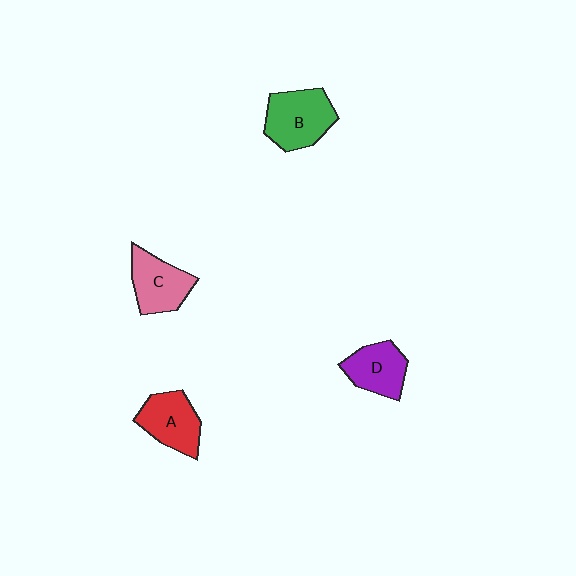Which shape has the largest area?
Shape B (green).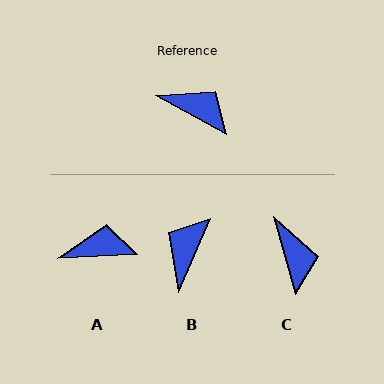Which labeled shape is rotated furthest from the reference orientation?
B, about 96 degrees away.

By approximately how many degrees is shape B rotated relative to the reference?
Approximately 96 degrees counter-clockwise.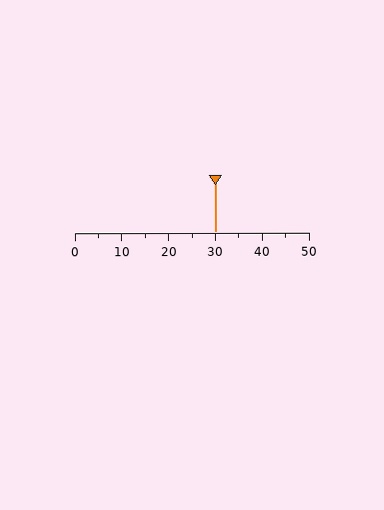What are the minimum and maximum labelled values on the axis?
The axis runs from 0 to 50.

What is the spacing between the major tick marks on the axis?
The major ticks are spaced 10 apart.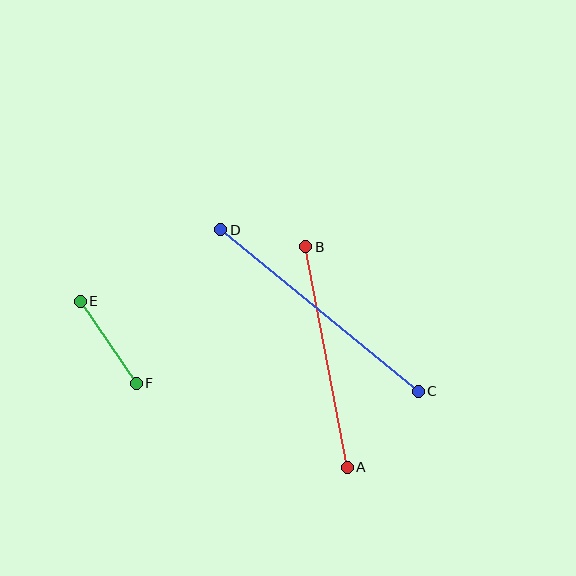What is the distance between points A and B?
The distance is approximately 224 pixels.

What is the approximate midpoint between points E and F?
The midpoint is at approximately (108, 342) pixels.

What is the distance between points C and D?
The distance is approximately 255 pixels.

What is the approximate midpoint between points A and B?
The midpoint is at approximately (327, 357) pixels.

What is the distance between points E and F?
The distance is approximately 99 pixels.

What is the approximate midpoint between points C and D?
The midpoint is at approximately (319, 311) pixels.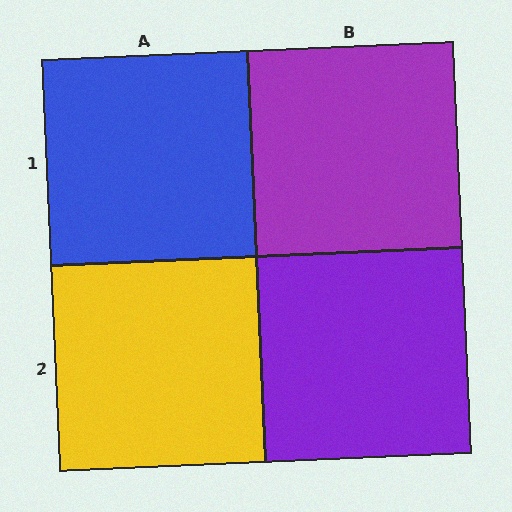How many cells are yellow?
1 cell is yellow.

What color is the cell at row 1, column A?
Blue.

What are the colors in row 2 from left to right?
Yellow, purple.